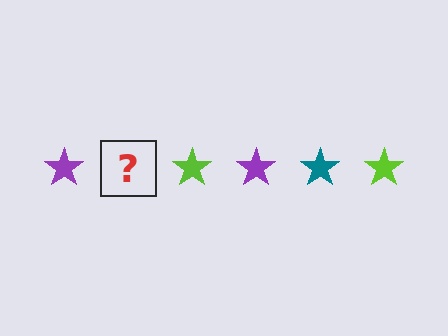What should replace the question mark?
The question mark should be replaced with a teal star.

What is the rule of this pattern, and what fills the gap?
The rule is that the pattern cycles through purple, teal, lime stars. The gap should be filled with a teal star.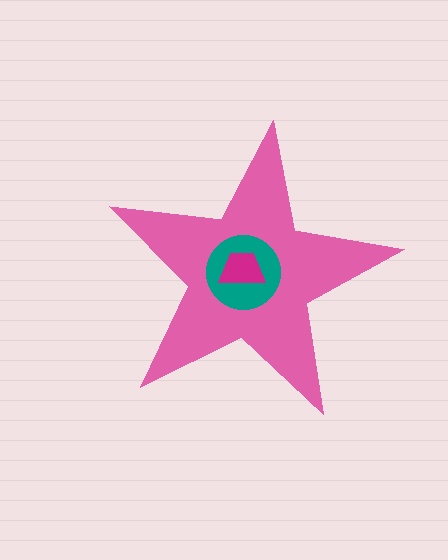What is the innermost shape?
The magenta trapezoid.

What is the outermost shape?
The pink star.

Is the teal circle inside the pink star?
Yes.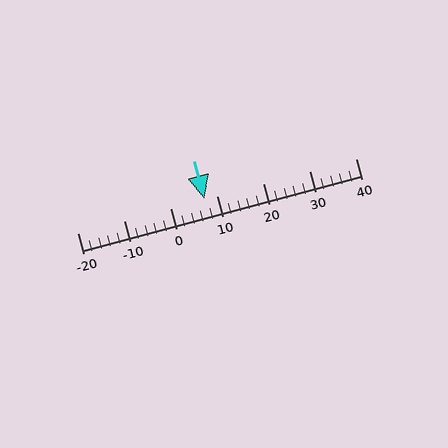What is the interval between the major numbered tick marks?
The major tick marks are spaced 10 units apart.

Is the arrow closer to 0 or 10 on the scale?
The arrow is closer to 10.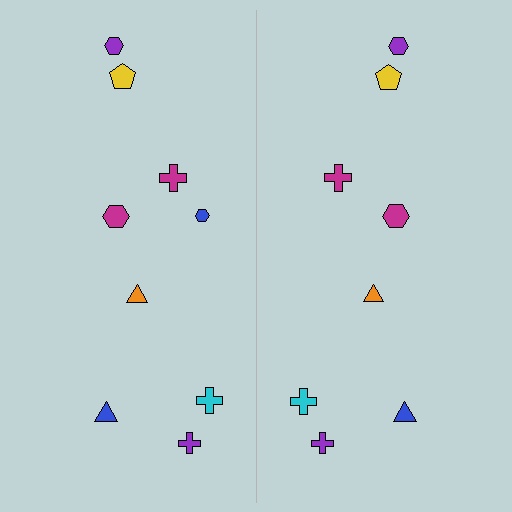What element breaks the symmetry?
A blue hexagon is missing from the right side.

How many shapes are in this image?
There are 17 shapes in this image.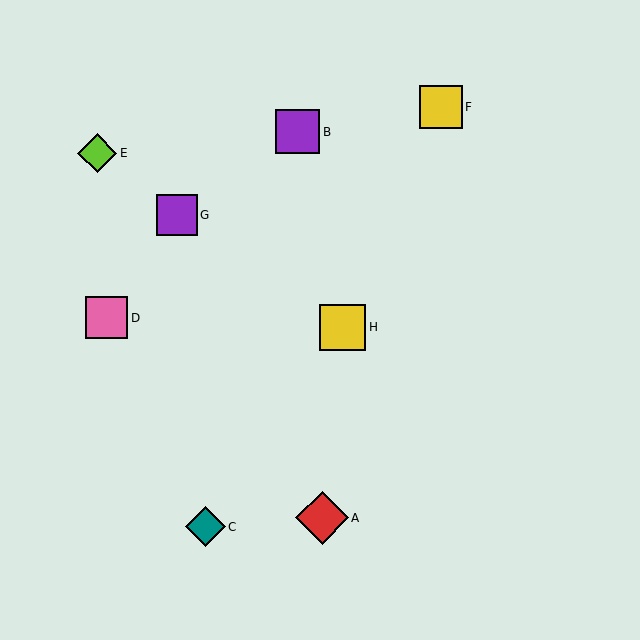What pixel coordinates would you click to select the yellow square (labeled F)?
Click at (441, 107) to select the yellow square F.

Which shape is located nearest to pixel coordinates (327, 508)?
The red diamond (labeled A) at (322, 518) is nearest to that location.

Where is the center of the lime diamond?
The center of the lime diamond is at (97, 153).